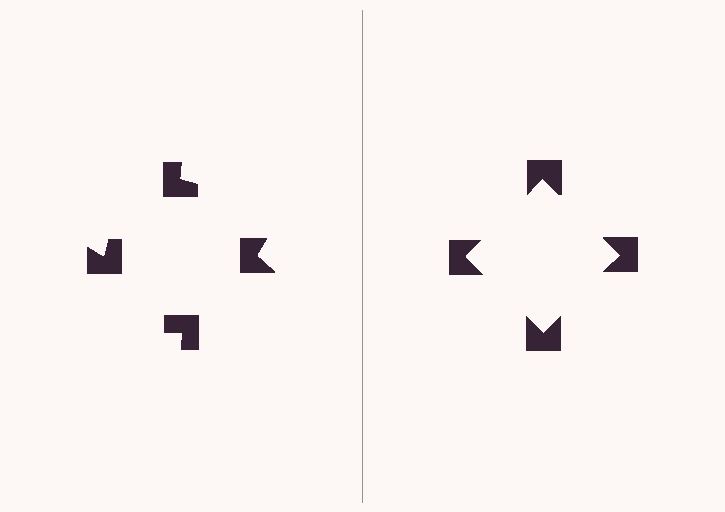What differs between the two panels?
The notched squares are positioned identically on both sides; only the wedge orientations differ. On the right they align to a square; on the left they are misaligned.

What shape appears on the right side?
An illusory square.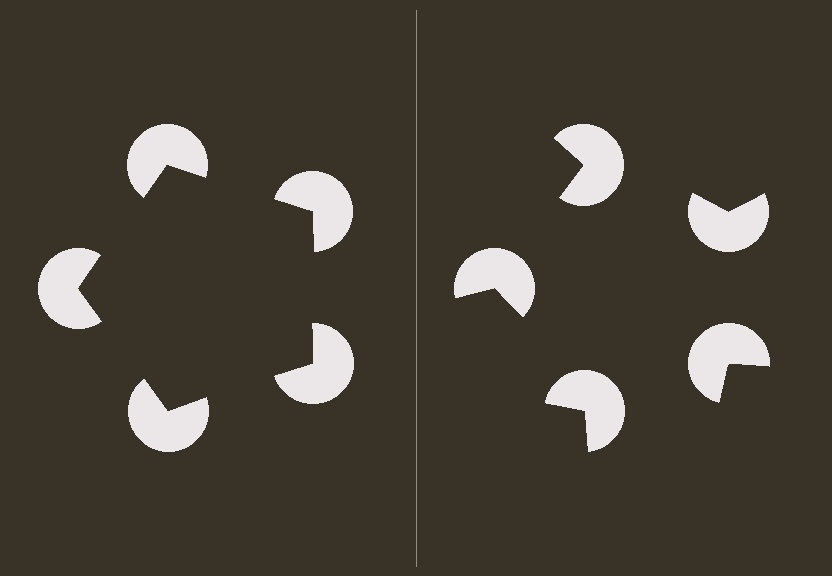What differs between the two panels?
The pac-man discs are positioned identically on both sides; only the wedge orientations differ. On the left they align to a pentagon; on the right they are misaligned.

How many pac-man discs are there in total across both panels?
10 — 5 on each side.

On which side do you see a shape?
An illusory pentagon appears on the left side. On the right side the wedge cuts are rotated, so no coherent shape forms.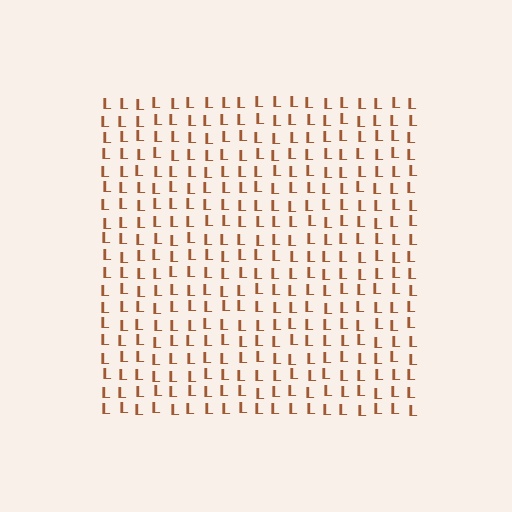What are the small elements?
The small elements are letter L's.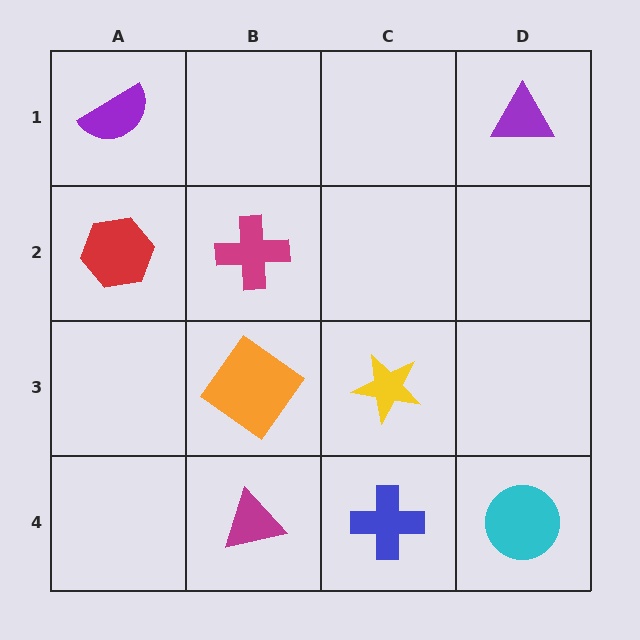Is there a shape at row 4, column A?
No, that cell is empty.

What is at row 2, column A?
A red hexagon.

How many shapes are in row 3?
2 shapes.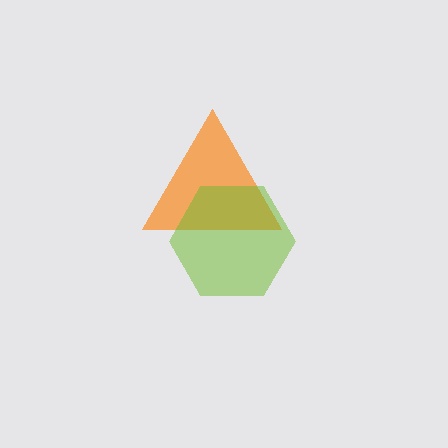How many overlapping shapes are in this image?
There are 2 overlapping shapes in the image.